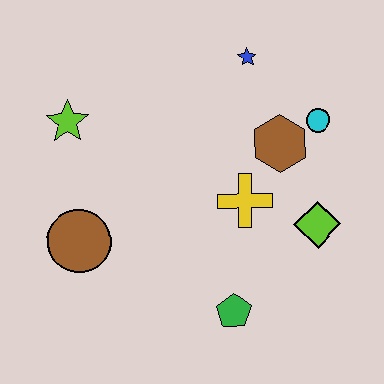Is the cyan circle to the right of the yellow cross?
Yes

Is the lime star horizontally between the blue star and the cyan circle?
No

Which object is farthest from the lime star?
The lime diamond is farthest from the lime star.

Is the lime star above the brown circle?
Yes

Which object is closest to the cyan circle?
The brown hexagon is closest to the cyan circle.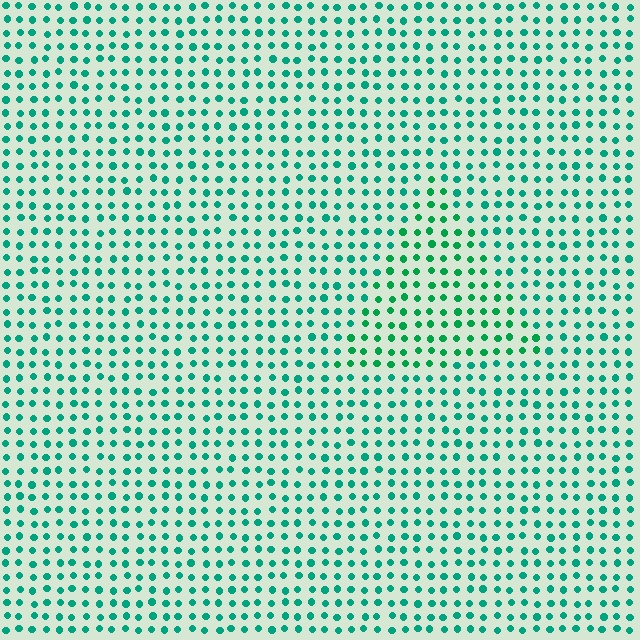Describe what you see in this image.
The image is filled with small teal elements in a uniform arrangement. A triangle-shaped region is visible where the elements are tinted to a slightly different hue, forming a subtle color boundary.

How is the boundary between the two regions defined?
The boundary is defined purely by a slight shift in hue (about 21 degrees). Spacing, size, and orientation are identical on both sides.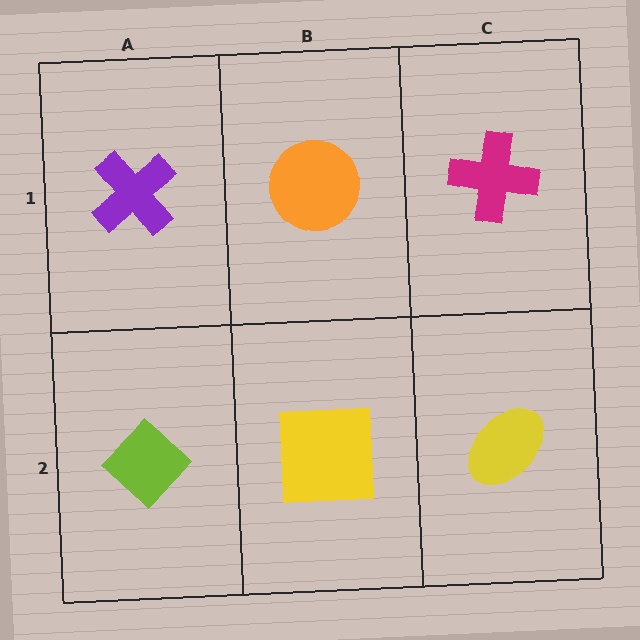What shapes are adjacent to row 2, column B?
An orange circle (row 1, column B), a lime diamond (row 2, column A), a yellow ellipse (row 2, column C).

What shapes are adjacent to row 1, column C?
A yellow ellipse (row 2, column C), an orange circle (row 1, column B).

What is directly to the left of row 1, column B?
A purple cross.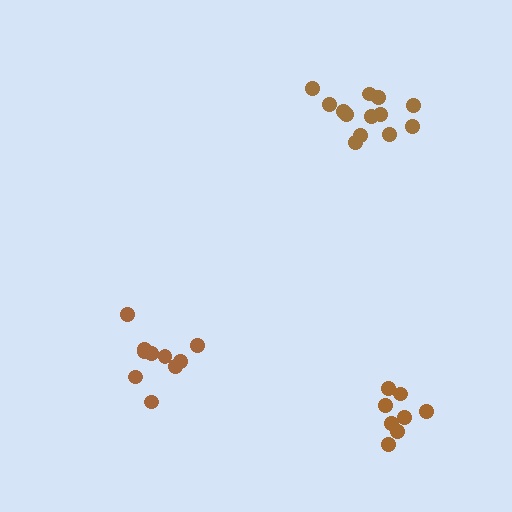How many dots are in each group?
Group 1: 10 dots, Group 2: 13 dots, Group 3: 8 dots (31 total).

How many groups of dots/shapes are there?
There are 3 groups.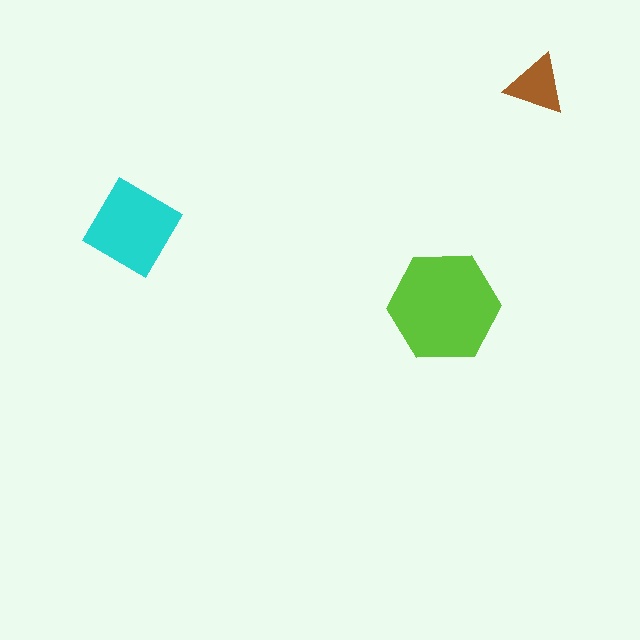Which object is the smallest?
The brown triangle.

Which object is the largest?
The lime hexagon.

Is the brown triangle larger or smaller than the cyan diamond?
Smaller.